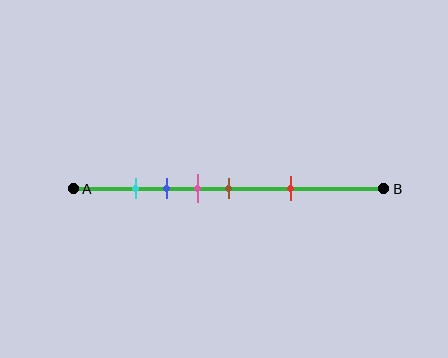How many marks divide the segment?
There are 5 marks dividing the segment.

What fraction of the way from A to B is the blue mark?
The blue mark is approximately 30% (0.3) of the way from A to B.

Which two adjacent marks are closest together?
The cyan and blue marks are the closest adjacent pair.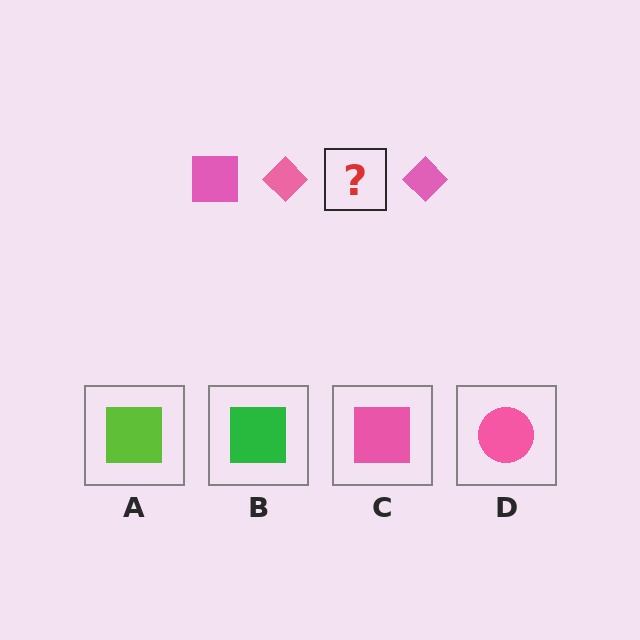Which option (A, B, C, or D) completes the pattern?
C.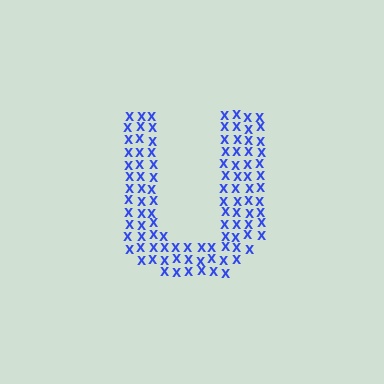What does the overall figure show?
The overall figure shows the letter U.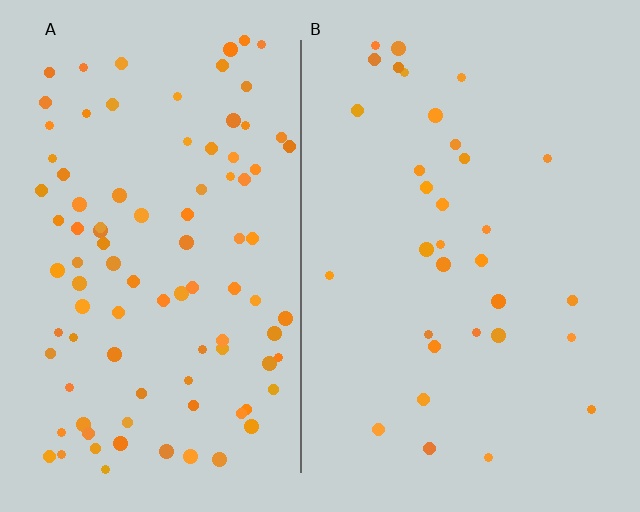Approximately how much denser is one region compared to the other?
Approximately 3.0× — region A over region B.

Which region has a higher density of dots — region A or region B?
A (the left).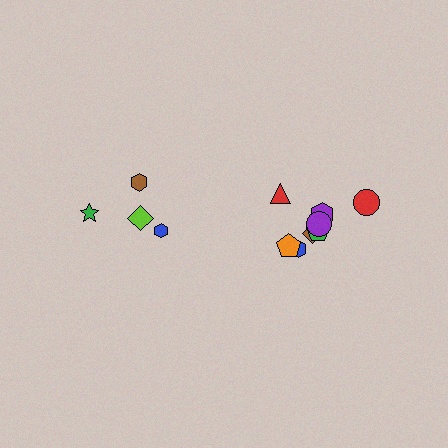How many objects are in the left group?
There are 4 objects.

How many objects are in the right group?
There are 8 objects.